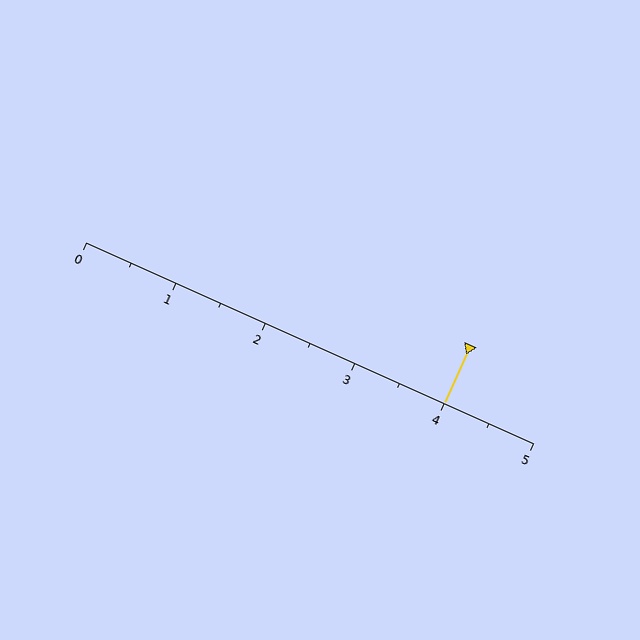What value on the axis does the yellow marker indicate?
The marker indicates approximately 4.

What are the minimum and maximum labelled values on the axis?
The axis runs from 0 to 5.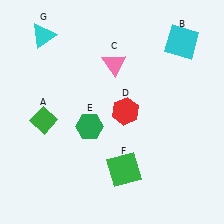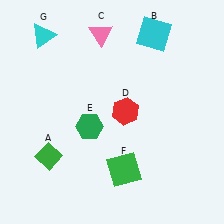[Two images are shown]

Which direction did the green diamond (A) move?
The green diamond (A) moved down.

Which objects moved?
The objects that moved are: the green diamond (A), the cyan square (B), the pink triangle (C).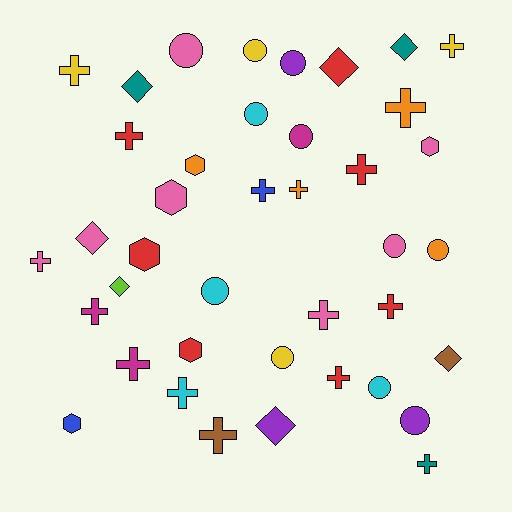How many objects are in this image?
There are 40 objects.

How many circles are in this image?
There are 11 circles.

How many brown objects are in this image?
There are 2 brown objects.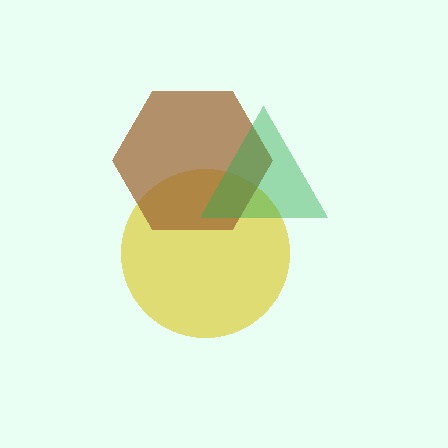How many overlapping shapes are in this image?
There are 3 overlapping shapes in the image.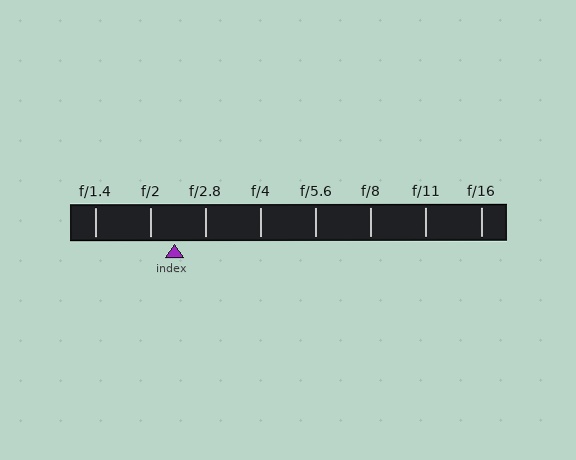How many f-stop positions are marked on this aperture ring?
There are 8 f-stop positions marked.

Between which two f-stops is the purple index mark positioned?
The index mark is between f/2 and f/2.8.